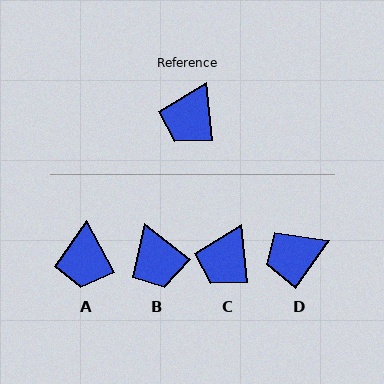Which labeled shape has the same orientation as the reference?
C.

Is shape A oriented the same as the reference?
No, it is off by about 23 degrees.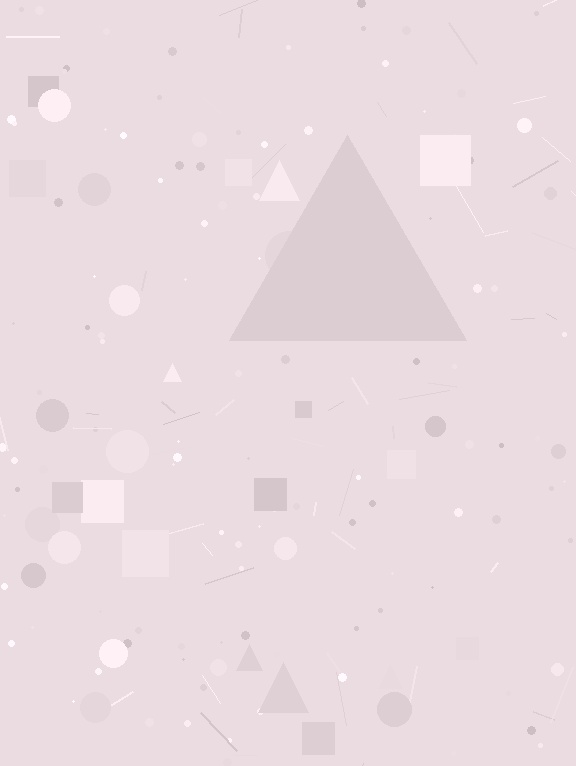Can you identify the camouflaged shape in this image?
The camouflaged shape is a triangle.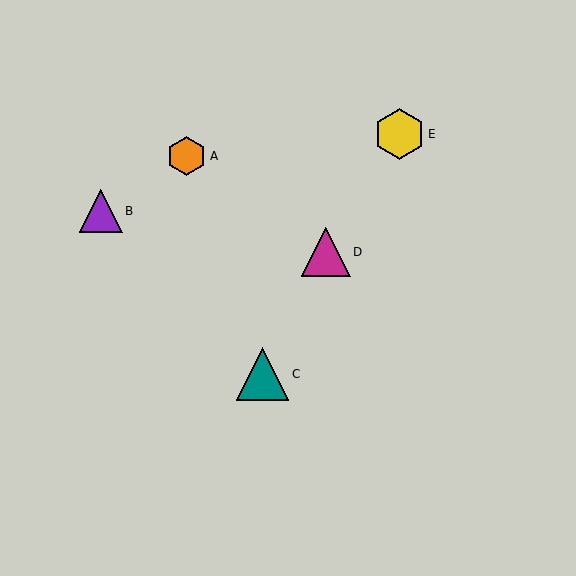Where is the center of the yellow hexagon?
The center of the yellow hexagon is at (400, 134).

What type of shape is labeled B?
Shape B is a purple triangle.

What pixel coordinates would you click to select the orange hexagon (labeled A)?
Click at (187, 156) to select the orange hexagon A.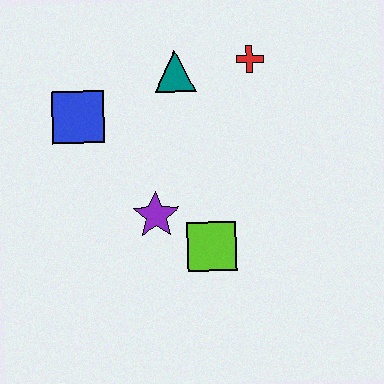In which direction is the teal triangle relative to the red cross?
The teal triangle is to the left of the red cross.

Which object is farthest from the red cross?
The lime square is farthest from the red cross.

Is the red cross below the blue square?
No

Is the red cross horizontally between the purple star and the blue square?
No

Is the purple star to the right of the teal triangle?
No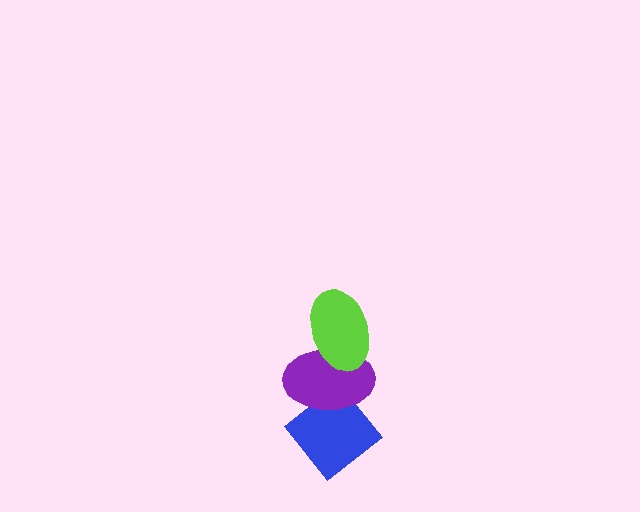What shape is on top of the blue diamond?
The purple ellipse is on top of the blue diamond.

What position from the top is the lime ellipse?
The lime ellipse is 1st from the top.